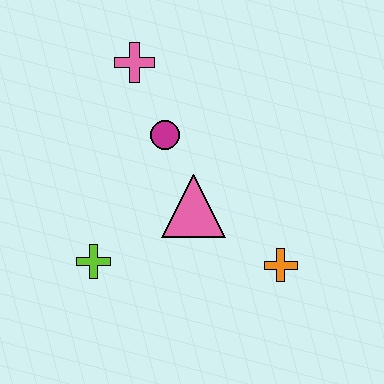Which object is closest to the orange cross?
The pink triangle is closest to the orange cross.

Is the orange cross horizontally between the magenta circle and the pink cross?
No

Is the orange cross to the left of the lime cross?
No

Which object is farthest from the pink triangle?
The pink cross is farthest from the pink triangle.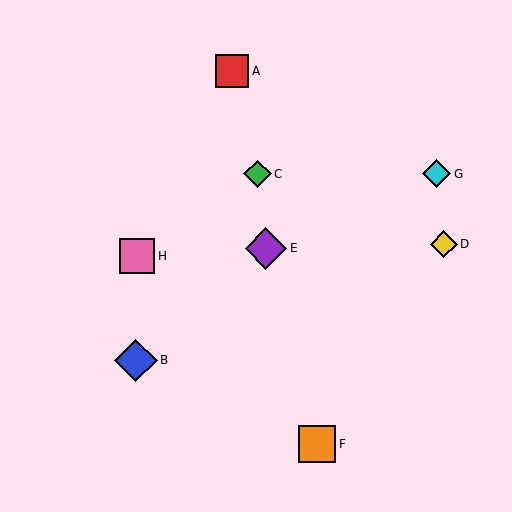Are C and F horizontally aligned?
No, C is at y≈174 and F is at y≈444.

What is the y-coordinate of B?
Object B is at y≈360.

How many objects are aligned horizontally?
2 objects (C, G) are aligned horizontally.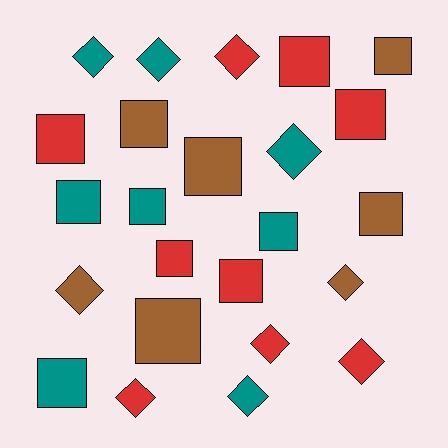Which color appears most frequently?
Red, with 9 objects.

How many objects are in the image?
There are 24 objects.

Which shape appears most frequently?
Square, with 14 objects.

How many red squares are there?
There are 5 red squares.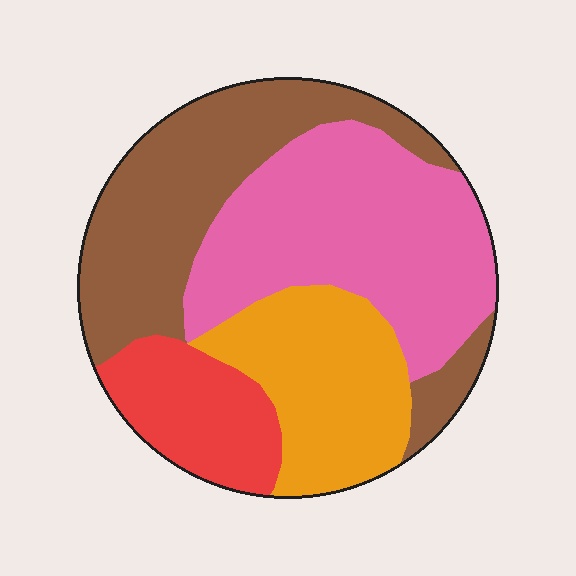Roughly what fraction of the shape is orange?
Orange takes up about one fifth (1/5) of the shape.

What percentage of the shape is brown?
Brown covers roughly 30% of the shape.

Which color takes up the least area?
Red, at roughly 15%.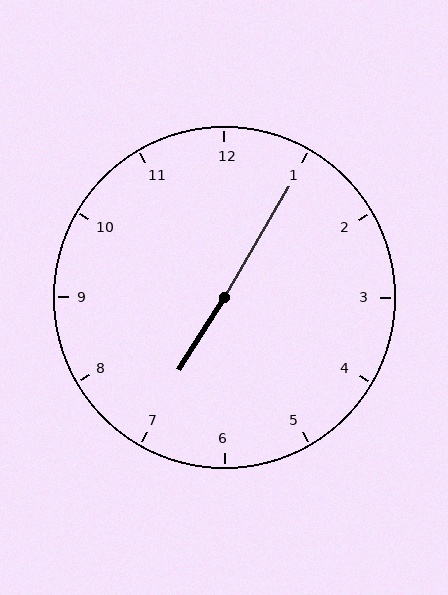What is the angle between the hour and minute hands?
Approximately 178 degrees.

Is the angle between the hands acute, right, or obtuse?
It is obtuse.